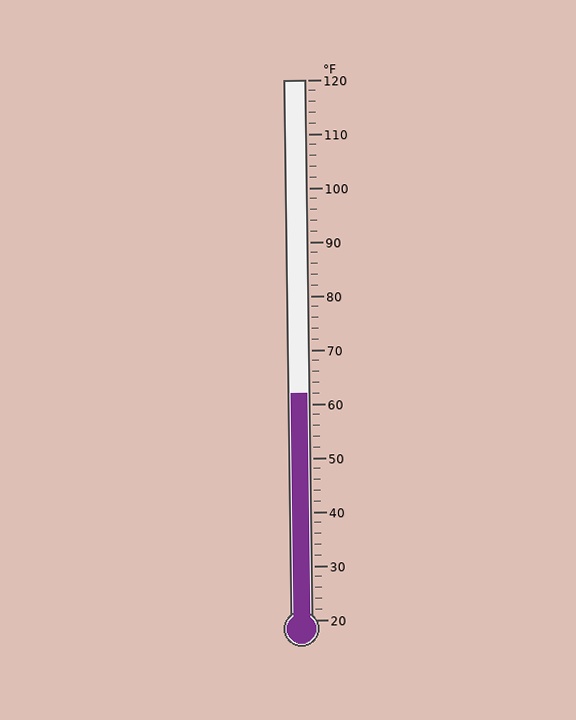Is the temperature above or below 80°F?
The temperature is below 80°F.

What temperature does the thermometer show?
The thermometer shows approximately 62°F.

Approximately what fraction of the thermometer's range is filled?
The thermometer is filled to approximately 40% of its range.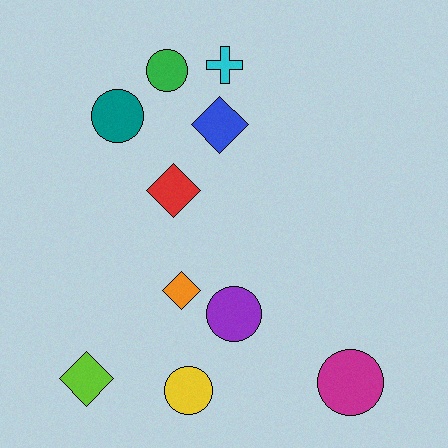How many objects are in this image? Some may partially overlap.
There are 10 objects.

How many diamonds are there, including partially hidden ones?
There are 4 diamonds.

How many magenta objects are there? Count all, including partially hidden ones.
There is 1 magenta object.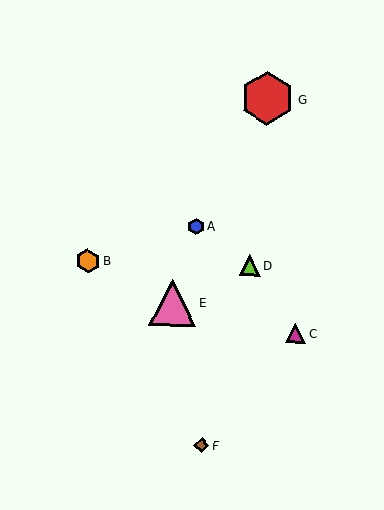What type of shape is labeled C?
Shape C is a magenta triangle.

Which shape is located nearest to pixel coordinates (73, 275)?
The orange hexagon (labeled B) at (88, 261) is nearest to that location.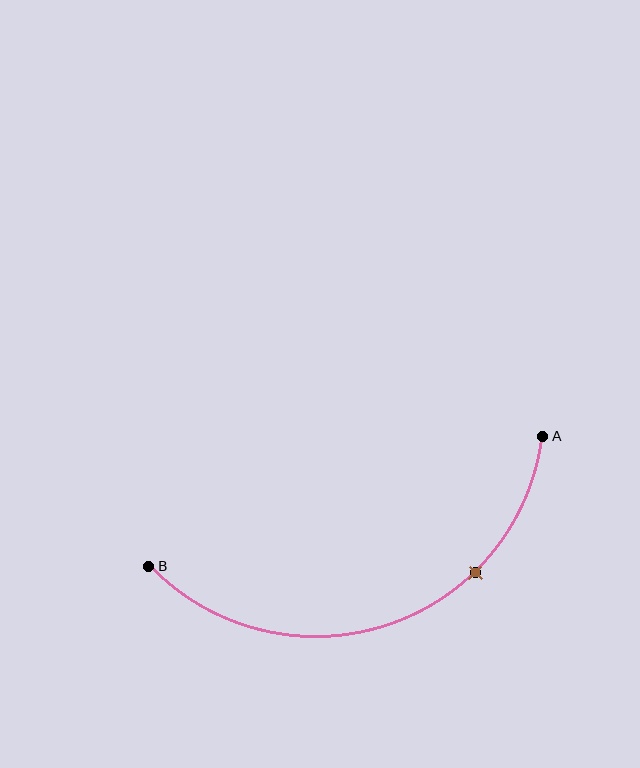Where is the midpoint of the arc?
The arc midpoint is the point on the curve farthest from the straight line joining A and B. It sits below that line.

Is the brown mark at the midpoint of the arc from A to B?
No. The brown mark lies on the arc but is closer to endpoint A. The arc midpoint would be at the point on the curve equidistant along the arc from both A and B.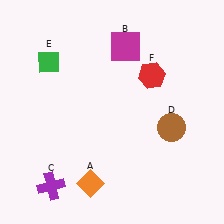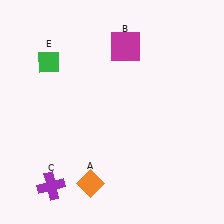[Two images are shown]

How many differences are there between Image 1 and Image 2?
There are 2 differences between the two images.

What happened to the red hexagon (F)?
The red hexagon (F) was removed in Image 2. It was in the top-right area of Image 1.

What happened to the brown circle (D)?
The brown circle (D) was removed in Image 2. It was in the bottom-right area of Image 1.